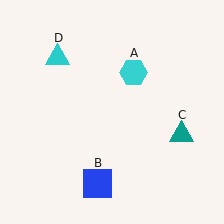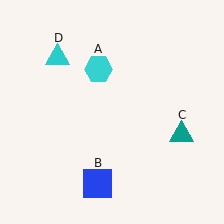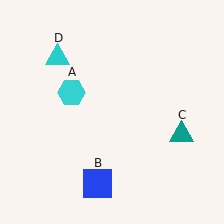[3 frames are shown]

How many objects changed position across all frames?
1 object changed position: cyan hexagon (object A).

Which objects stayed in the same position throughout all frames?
Blue square (object B) and teal triangle (object C) and cyan triangle (object D) remained stationary.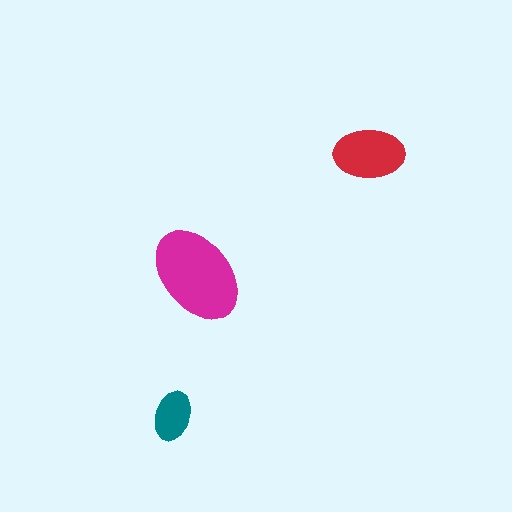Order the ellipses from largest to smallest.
the magenta one, the red one, the teal one.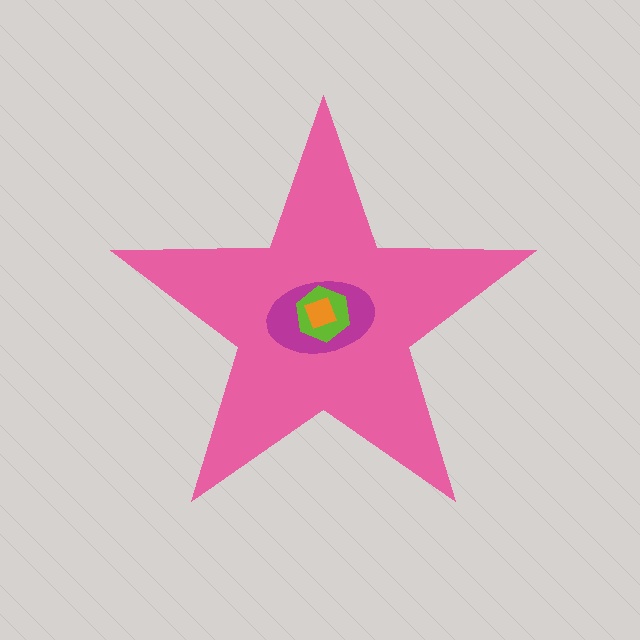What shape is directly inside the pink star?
The magenta ellipse.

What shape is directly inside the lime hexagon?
The orange diamond.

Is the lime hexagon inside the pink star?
Yes.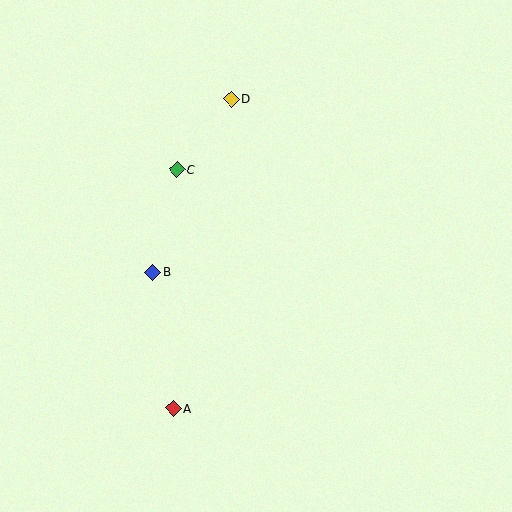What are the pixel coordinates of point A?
Point A is at (174, 408).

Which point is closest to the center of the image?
Point B at (153, 273) is closest to the center.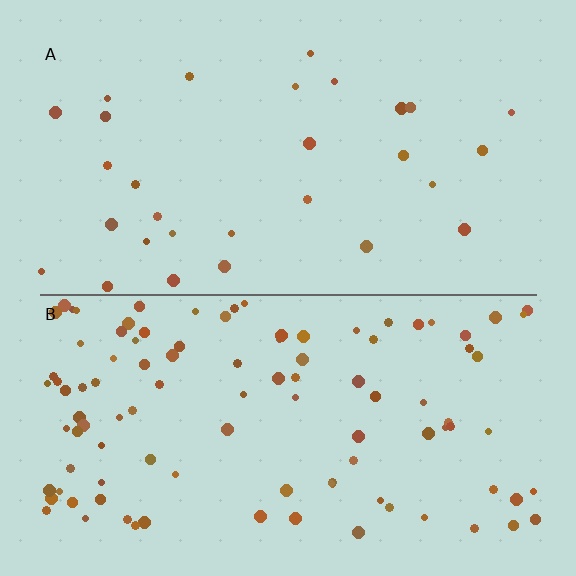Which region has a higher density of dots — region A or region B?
B (the bottom).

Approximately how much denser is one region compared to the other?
Approximately 3.5× — region B over region A.